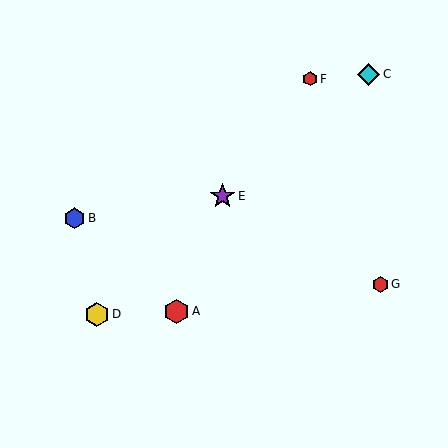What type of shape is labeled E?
Shape E is a purple star.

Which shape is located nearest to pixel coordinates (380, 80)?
The cyan diamond (labeled C) at (369, 74) is nearest to that location.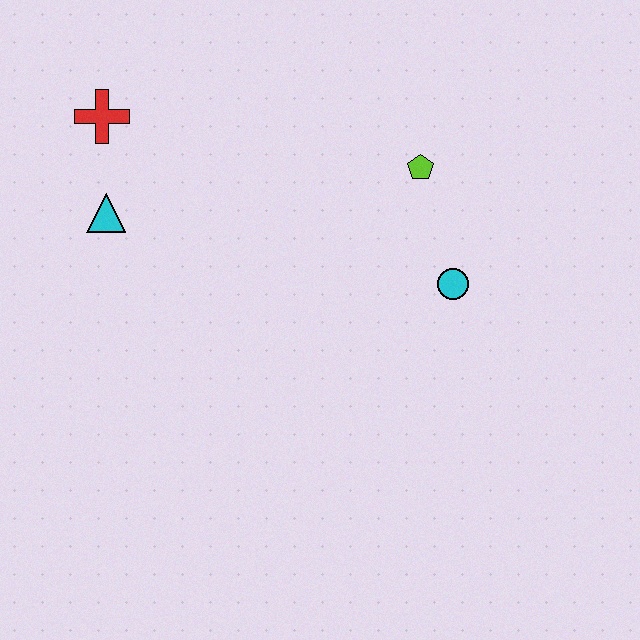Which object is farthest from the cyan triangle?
The cyan circle is farthest from the cyan triangle.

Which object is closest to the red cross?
The cyan triangle is closest to the red cross.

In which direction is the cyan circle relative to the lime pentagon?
The cyan circle is below the lime pentagon.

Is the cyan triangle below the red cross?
Yes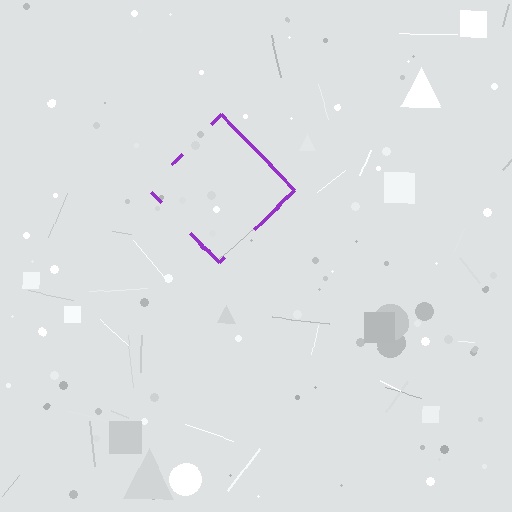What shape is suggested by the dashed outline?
The dashed outline suggests a diamond.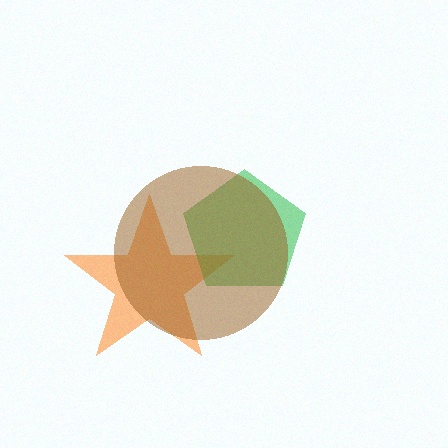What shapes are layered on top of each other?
The layered shapes are: an orange star, a green pentagon, a brown circle.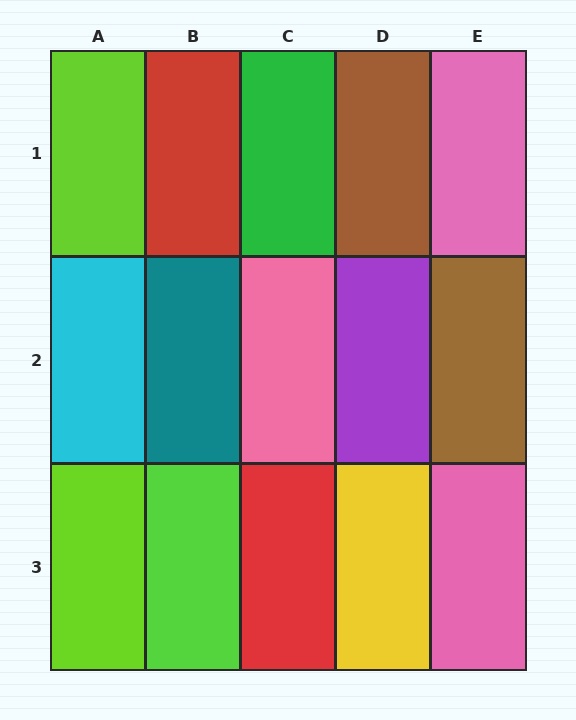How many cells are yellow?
1 cell is yellow.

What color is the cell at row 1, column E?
Pink.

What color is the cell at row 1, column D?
Brown.